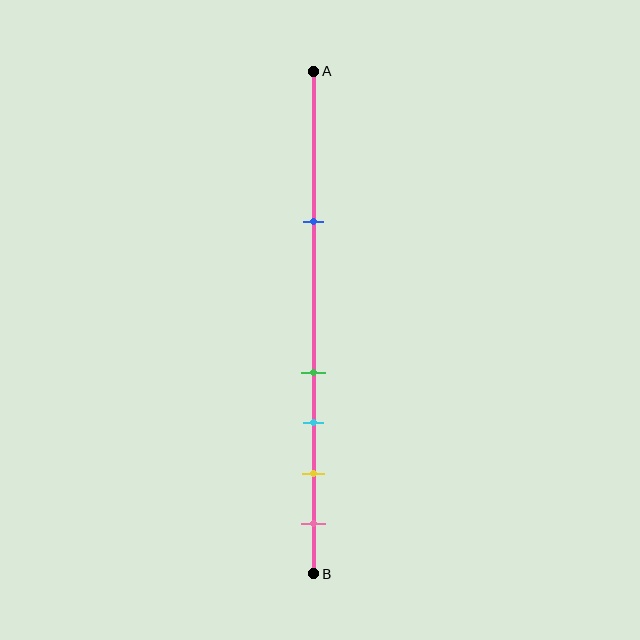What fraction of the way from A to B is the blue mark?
The blue mark is approximately 30% (0.3) of the way from A to B.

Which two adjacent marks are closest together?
The green and cyan marks are the closest adjacent pair.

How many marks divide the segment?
There are 5 marks dividing the segment.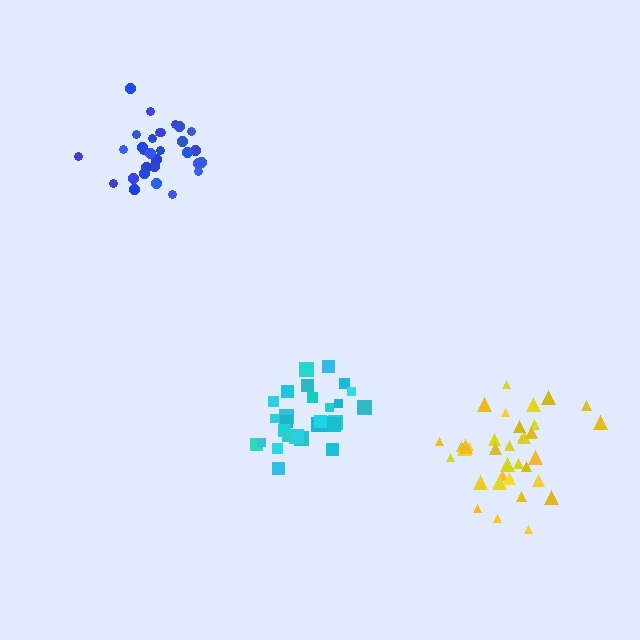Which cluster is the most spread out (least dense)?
Yellow.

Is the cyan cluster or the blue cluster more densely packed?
Cyan.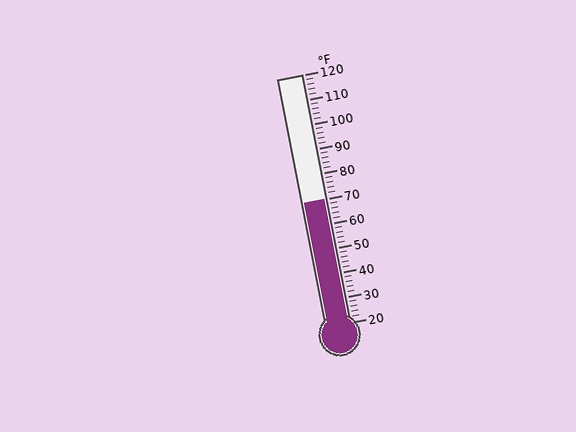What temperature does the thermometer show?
The thermometer shows approximately 70°F.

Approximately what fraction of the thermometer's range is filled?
The thermometer is filled to approximately 50% of its range.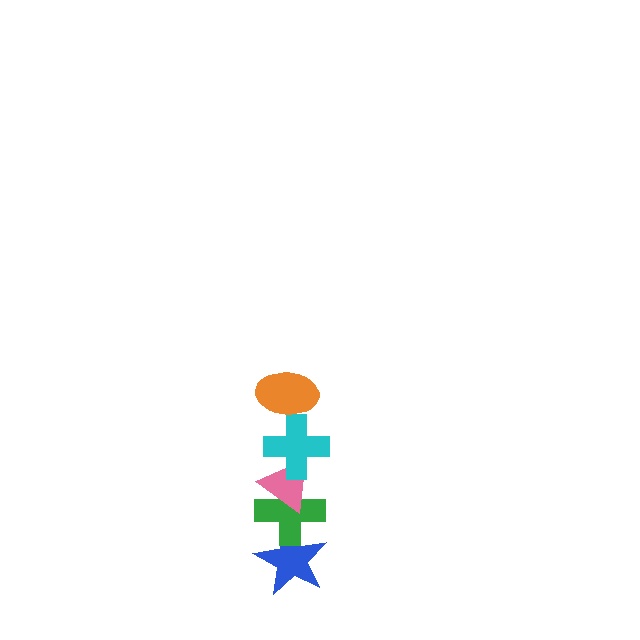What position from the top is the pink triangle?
The pink triangle is 3rd from the top.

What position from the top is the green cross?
The green cross is 4th from the top.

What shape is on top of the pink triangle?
The cyan cross is on top of the pink triangle.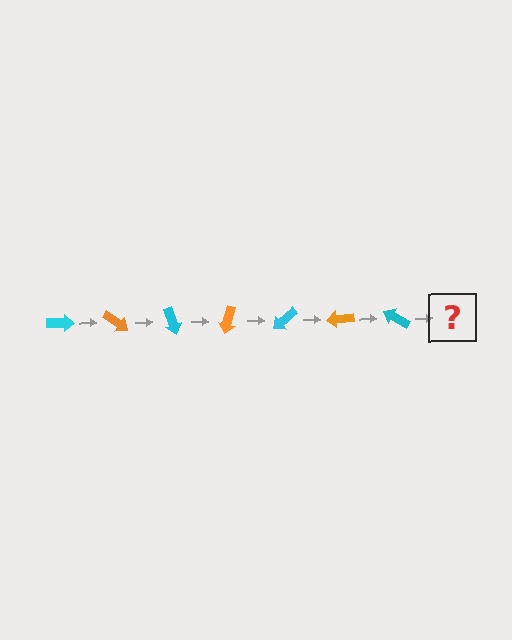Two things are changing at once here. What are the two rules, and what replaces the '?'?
The two rules are that it rotates 35 degrees each step and the color cycles through cyan and orange. The '?' should be an orange arrow, rotated 245 degrees from the start.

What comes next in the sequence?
The next element should be an orange arrow, rotated 245 degrees from the start.